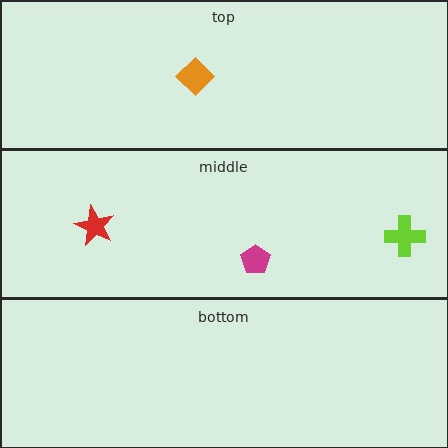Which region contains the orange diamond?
The top region.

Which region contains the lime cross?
The middle region.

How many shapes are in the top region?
1.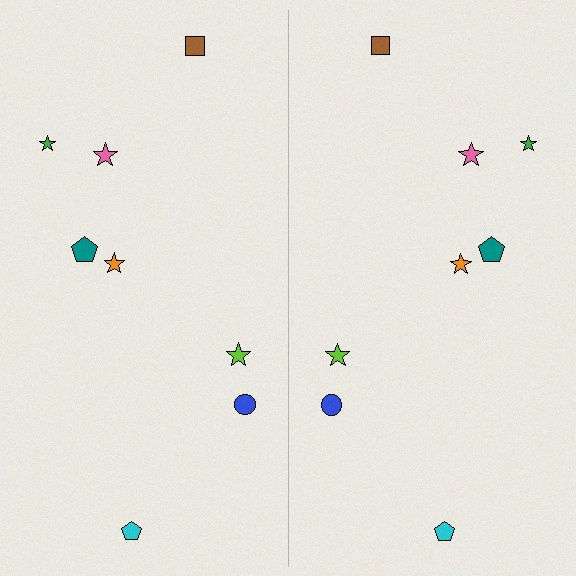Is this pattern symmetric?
Yes, this pattern has bilateral (reflection) symmetry.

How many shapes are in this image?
There are 16 shapes in this image.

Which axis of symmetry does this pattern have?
The pattern has a vertical axis of symmetry running through the center of the image.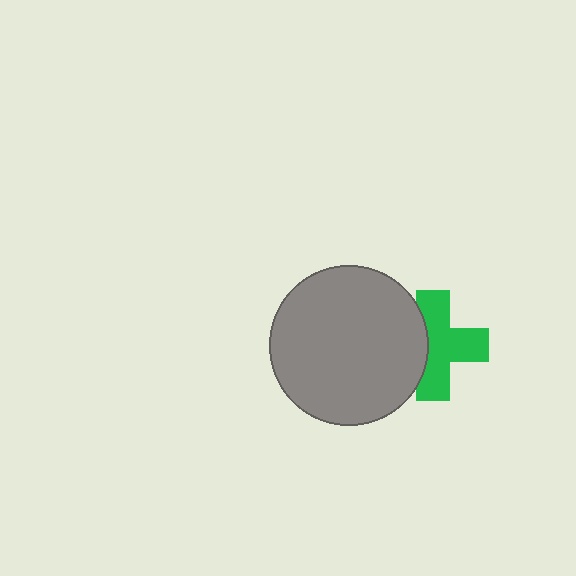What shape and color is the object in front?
The object in front is a gray circle.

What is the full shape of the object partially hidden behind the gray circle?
The partially hidden object is a green cross.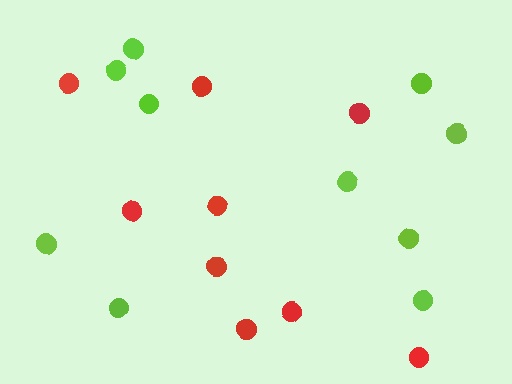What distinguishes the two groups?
There are 2 groups: one group of lime circles (10) and one group of red circles (9).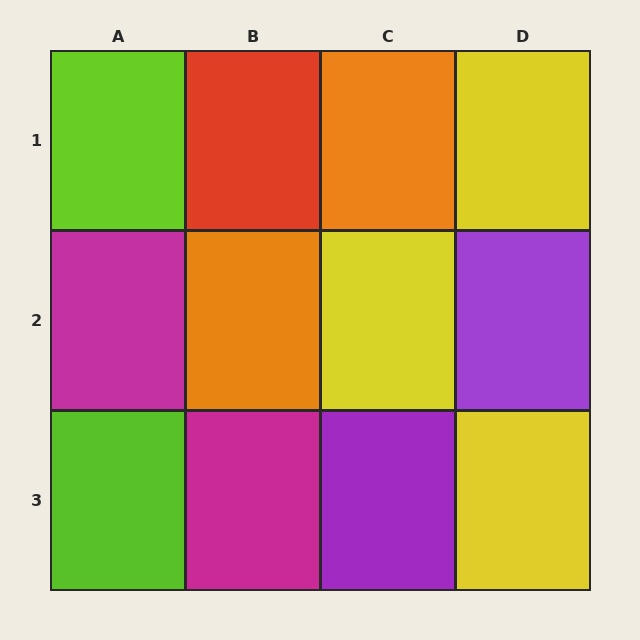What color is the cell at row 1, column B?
Red.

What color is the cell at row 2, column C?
Yellow.